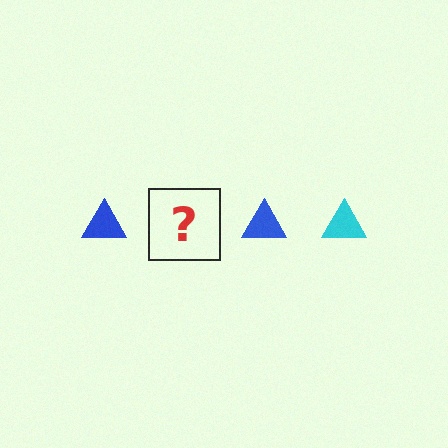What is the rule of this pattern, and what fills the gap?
The rule is that the pattern cycles through blue, cyan triangles. The gap should be filled with a cyan triangle.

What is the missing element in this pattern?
The missing element is a cyan triangle.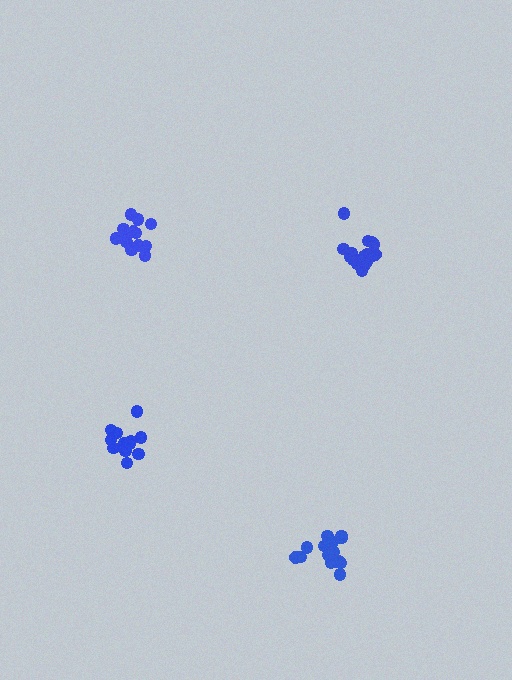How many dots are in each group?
Group 1: 16 dots, Group 2: 18 dots, Group 3: 13 dots, Group 4: 14 dots (61 total).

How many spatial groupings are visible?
There are 4 spatial groupings.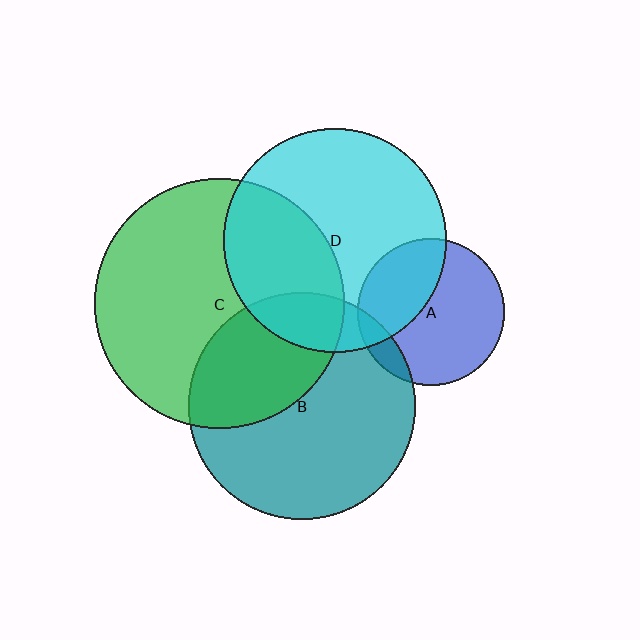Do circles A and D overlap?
Yes.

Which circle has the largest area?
Circle C (green).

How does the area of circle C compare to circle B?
Approximately 1.2 times.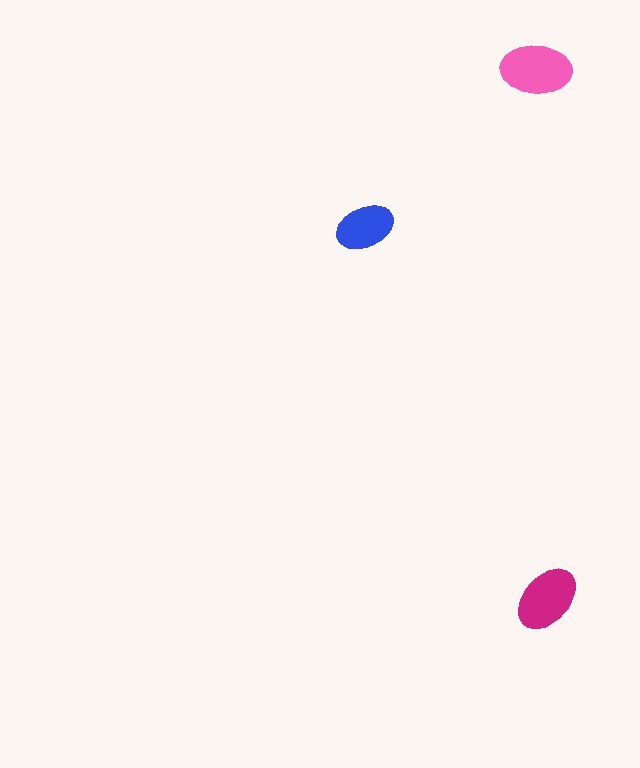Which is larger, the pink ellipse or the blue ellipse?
The pink one.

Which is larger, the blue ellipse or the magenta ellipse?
The magenta one.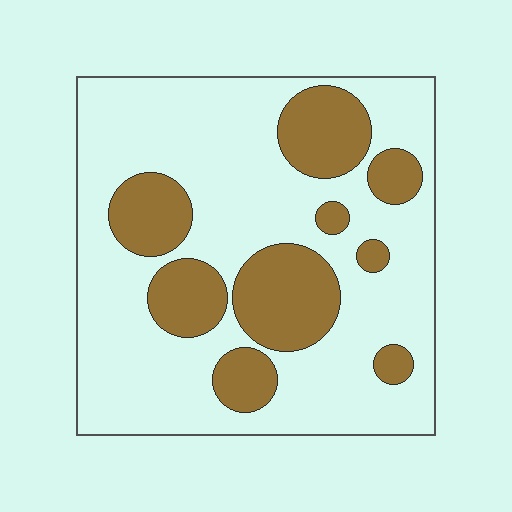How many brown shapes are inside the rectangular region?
9.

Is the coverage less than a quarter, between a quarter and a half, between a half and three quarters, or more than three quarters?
Between a quarter and a half.